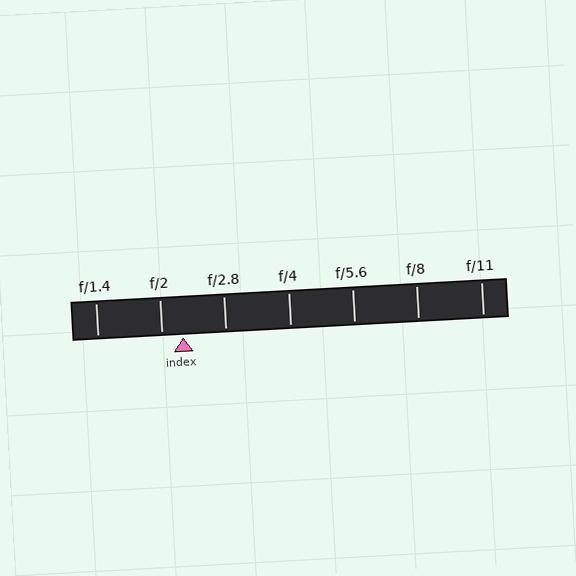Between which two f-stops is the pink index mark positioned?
The index mark is between f/2 and f/2.8.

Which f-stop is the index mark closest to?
The index mark is closest to f/2.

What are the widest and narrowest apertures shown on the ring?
The widest aperture shown is f/1.4 and the narrowest is f/11.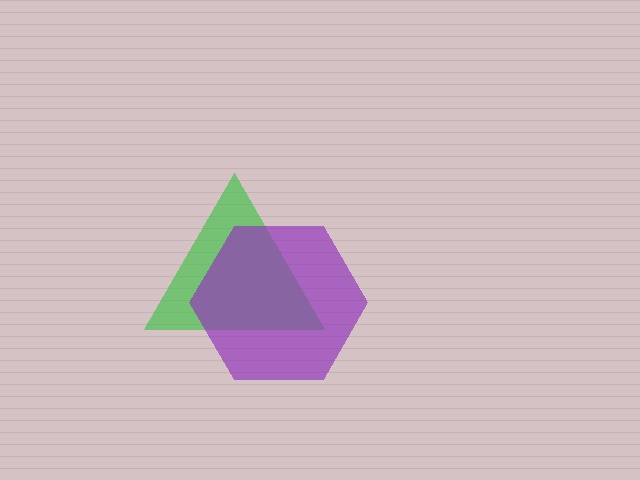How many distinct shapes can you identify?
There are 2 distinct shapes: a green triangle, a purple hexagon.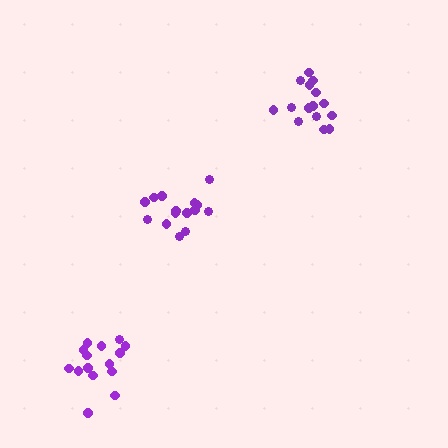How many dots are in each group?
Group 1: 15 dots, Group 2: 15 dots, Group 3: 15 dots (45 total).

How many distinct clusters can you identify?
There are 3 distinct clusters.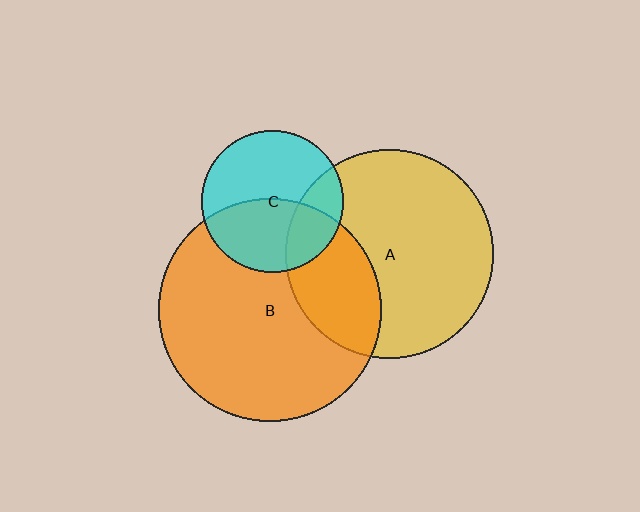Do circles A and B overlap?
Yes.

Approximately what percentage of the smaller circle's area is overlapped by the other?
Approximately 30%.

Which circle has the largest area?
Circle B (orange).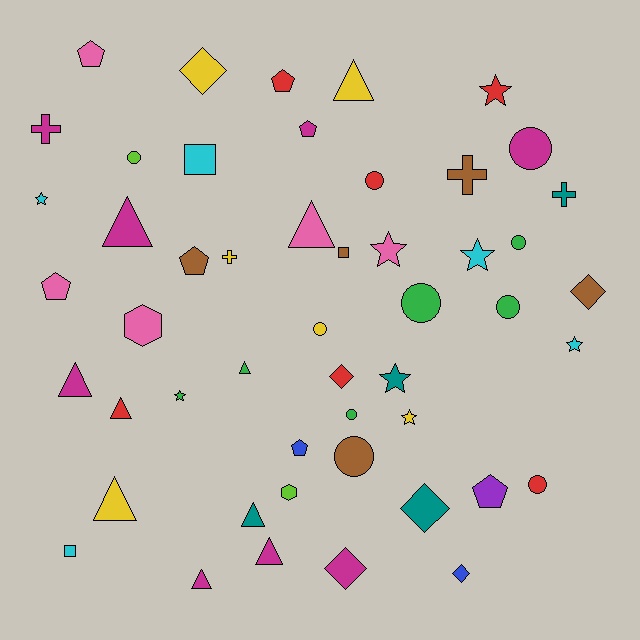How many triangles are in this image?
There are 10 triangles.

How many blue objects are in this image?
There are 2 blue objects.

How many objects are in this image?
There are 50 objects.